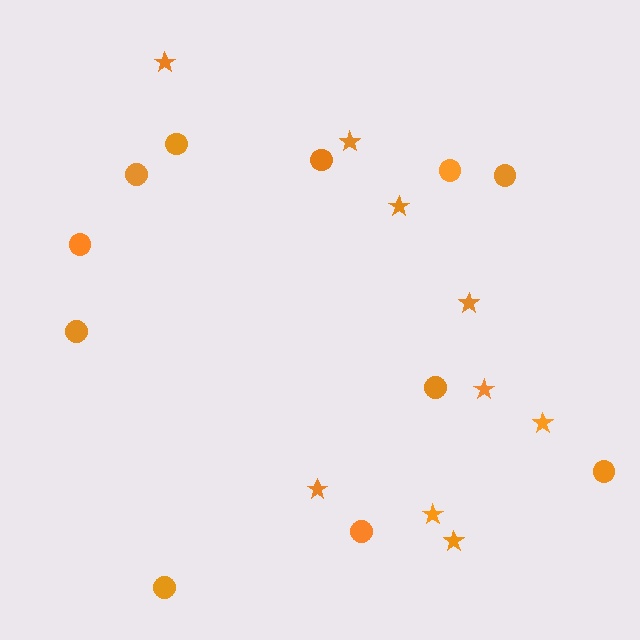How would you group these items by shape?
There are 2 groups: one group of circles (11) and one group of stars (9).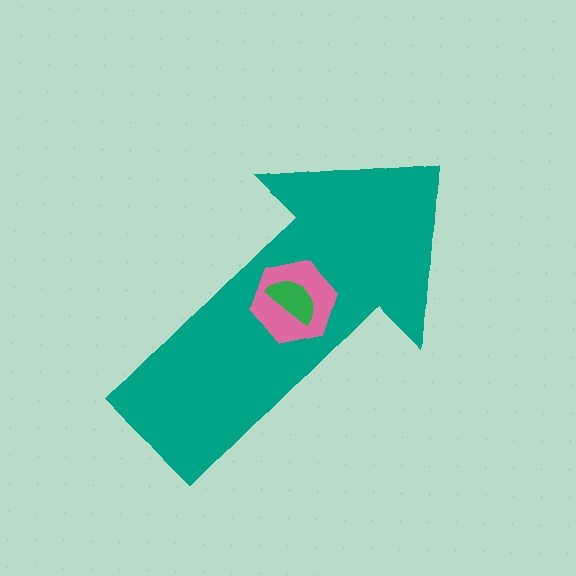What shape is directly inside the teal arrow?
The pink hexagon.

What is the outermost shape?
The teal arrow.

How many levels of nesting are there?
3.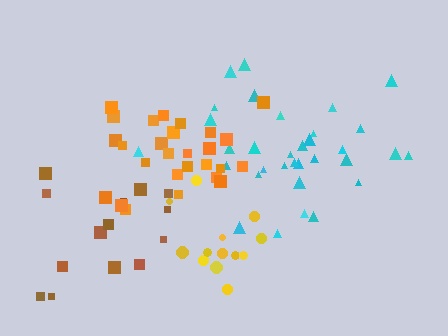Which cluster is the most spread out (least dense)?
Brown.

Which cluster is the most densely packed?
Yellow.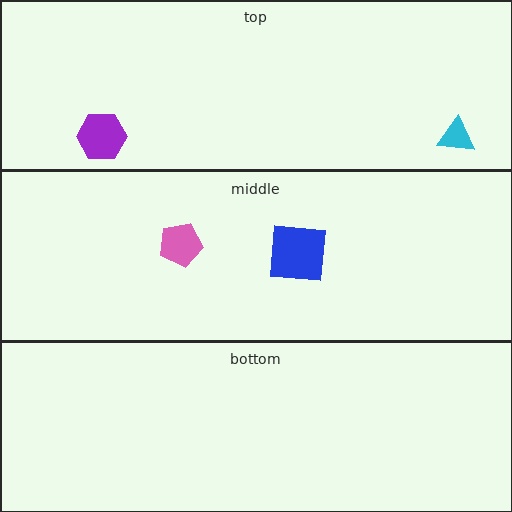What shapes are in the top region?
The purple hexagon, the cyan triangle.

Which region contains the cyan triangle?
The top region.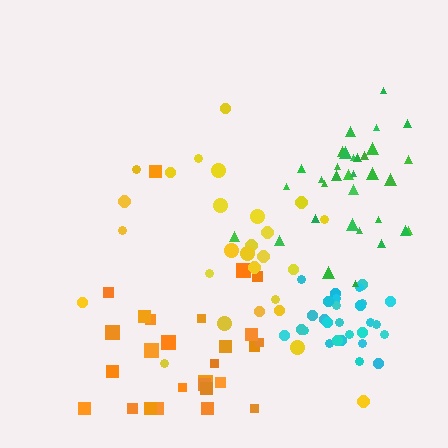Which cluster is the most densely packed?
Cyan.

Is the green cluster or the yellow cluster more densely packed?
Green.